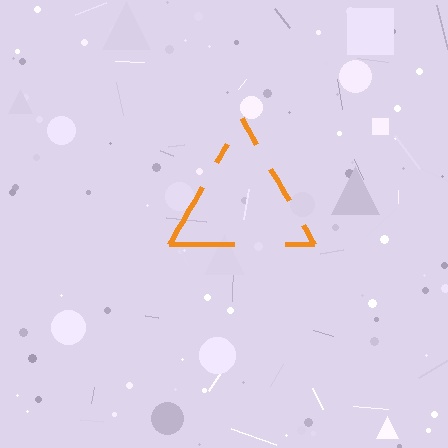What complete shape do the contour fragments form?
The contour fragments form a triangle.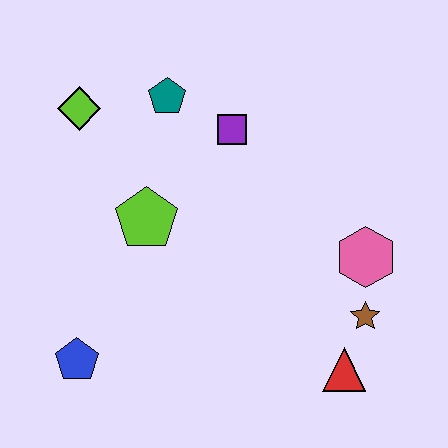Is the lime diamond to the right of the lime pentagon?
No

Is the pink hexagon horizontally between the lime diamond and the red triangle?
No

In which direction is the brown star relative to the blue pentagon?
The brown star is to the right of the blue pentagon.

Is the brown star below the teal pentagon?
Yes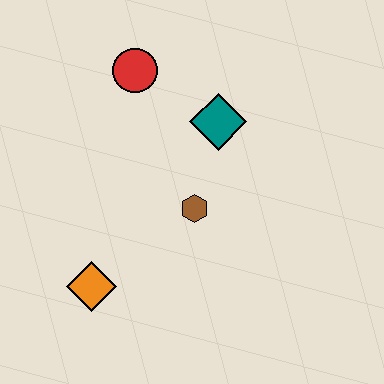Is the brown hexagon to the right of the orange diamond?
Yes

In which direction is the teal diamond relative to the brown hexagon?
The teal diamond is above the brown hexagon.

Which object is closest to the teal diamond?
The brown hexagon is closest to the teal diamond.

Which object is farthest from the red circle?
The orange diamond is farthest from the red circle.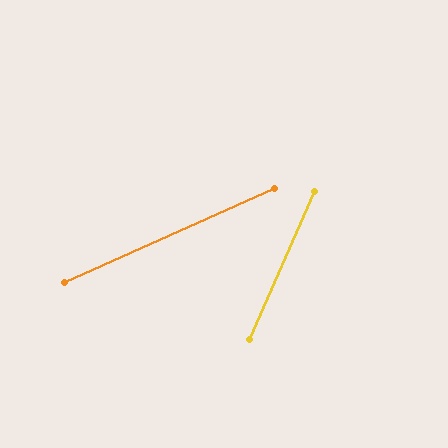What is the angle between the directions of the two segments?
Approximately 42 degrees.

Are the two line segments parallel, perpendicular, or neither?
Neither parallel nor perpendicular — they differ by about 42°.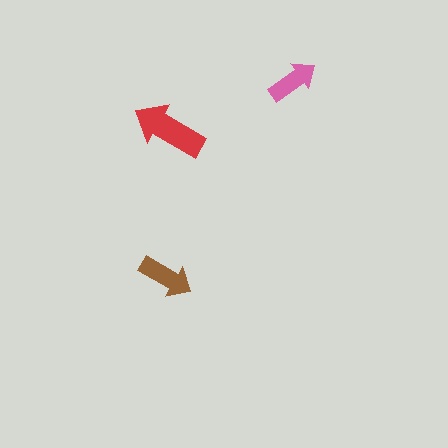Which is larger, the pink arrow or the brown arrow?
The brown one.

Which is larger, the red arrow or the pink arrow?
The red one.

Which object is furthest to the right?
The pink arrow is rightmost.